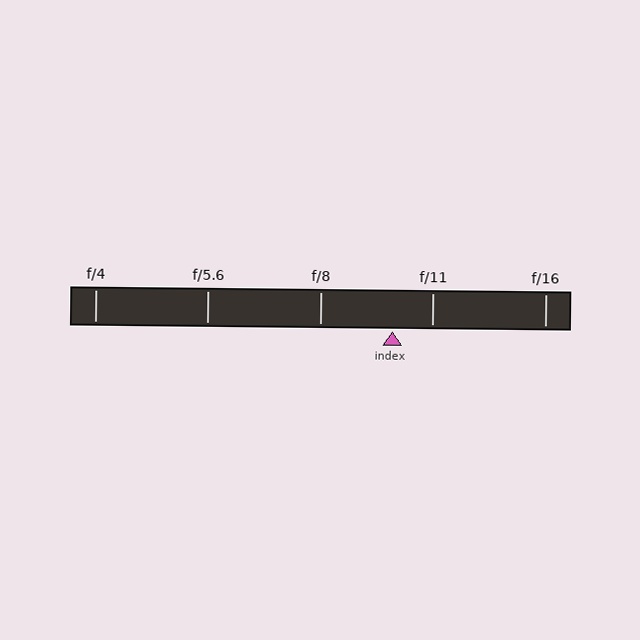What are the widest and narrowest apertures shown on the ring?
The widest aperture shown is f/4 and the narrowest is f/16.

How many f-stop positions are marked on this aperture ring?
There are 5 f-stop positions marked.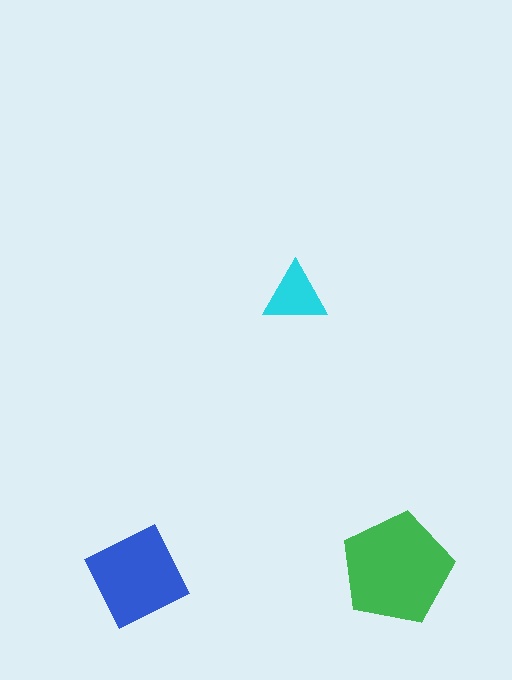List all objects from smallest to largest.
The cyan triangle, the blue square, the green pentagon.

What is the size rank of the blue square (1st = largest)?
2nd.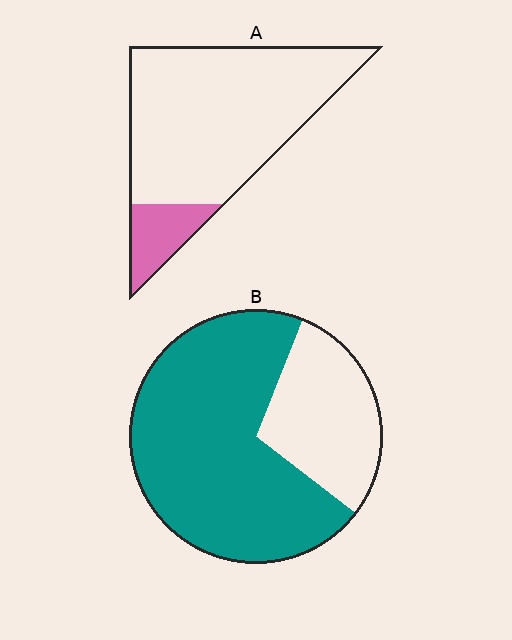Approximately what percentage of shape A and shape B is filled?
A is approximately 15% and B is approximately 70%.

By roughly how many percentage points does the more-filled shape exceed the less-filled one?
By roughly 55 percentage points (B over A).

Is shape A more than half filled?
No.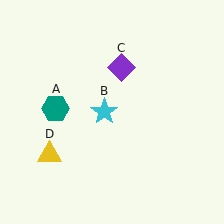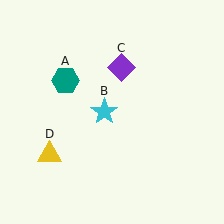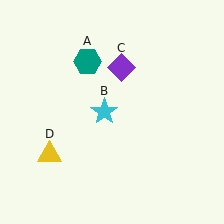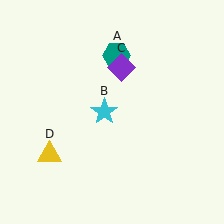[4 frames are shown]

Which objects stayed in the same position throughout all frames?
Cyan star (object B) and purple diamond (object C) and yellow triangle (object D) remained stationary.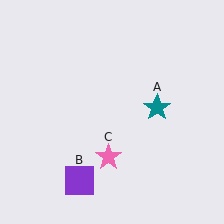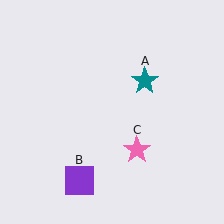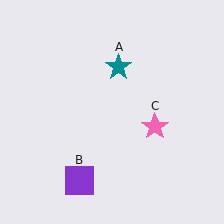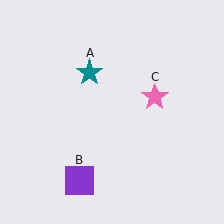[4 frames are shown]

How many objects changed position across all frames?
2 objects changed position: teal star (object A), pink star (object C).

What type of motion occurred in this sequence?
The teal star (object A), pink star (object C) rotated counterclockwise around the center of the scene.